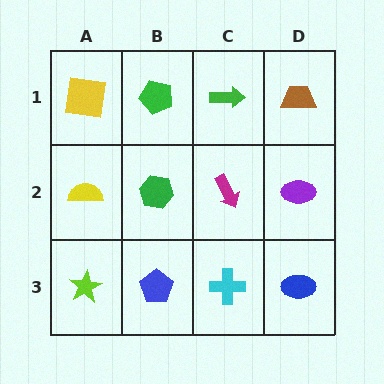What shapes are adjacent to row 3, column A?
A yellow semicircle (row 2, column A), a blue pentagon (row 3, column B).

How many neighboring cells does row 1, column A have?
2.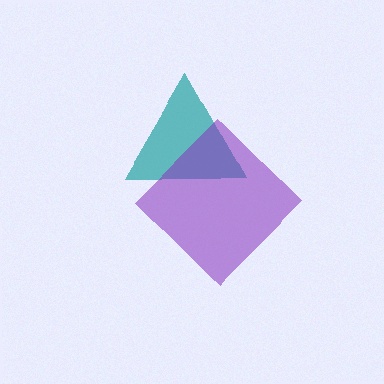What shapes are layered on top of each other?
The layered shapes are: a teal triangle, a purple diamond.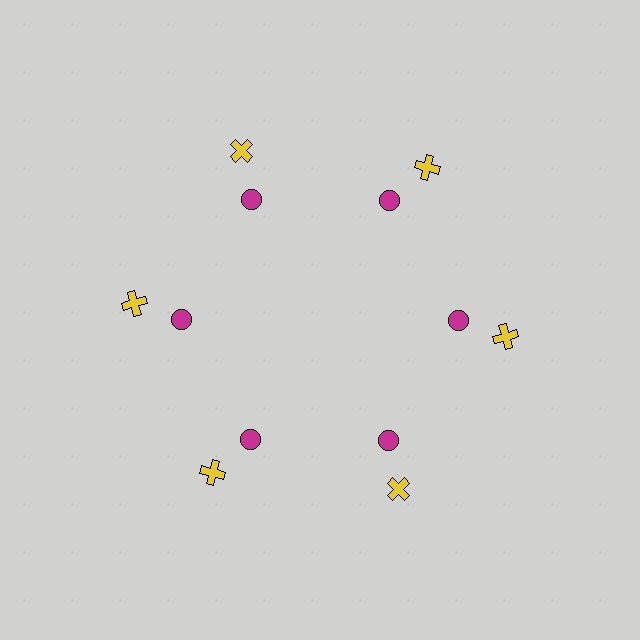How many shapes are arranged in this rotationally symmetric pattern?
There are 12 shapes, arranged in 6 groups of 2.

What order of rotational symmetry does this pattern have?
This pattern has 6-fold rotational symmetry.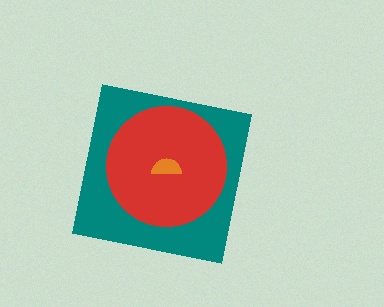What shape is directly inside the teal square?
The red circle.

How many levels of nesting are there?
3.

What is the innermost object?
The orange semicircle.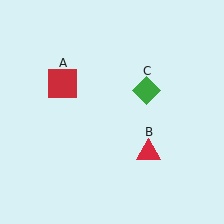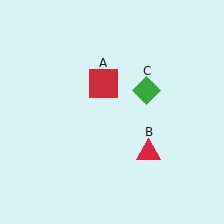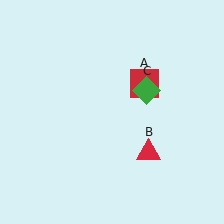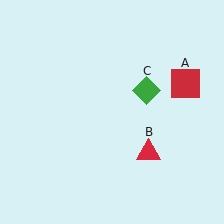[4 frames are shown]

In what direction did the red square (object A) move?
The red square (object A) moved right.